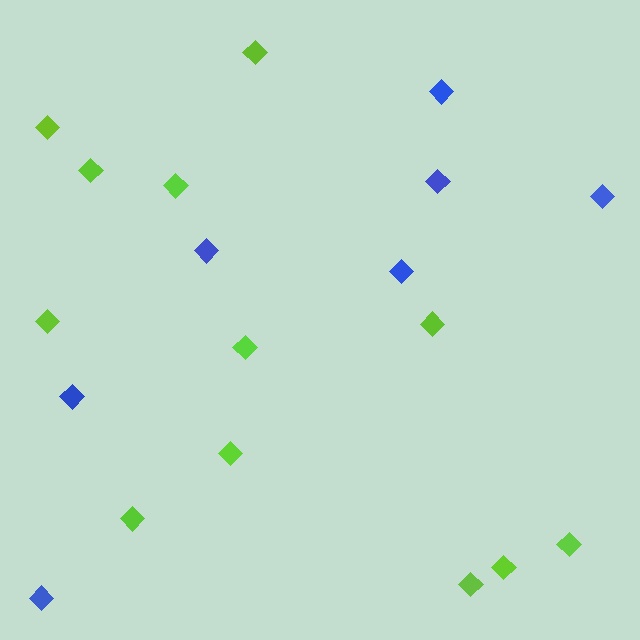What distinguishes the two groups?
There are 2 groups: one group of lime diamonds (12) and one group of blue diamonds (7).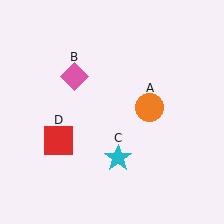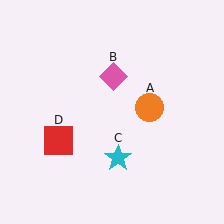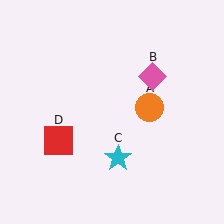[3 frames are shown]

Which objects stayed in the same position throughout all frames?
Orange circle (object A) and cyan star (object C) and red square (object D) remained stationary.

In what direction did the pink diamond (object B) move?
The pink diamond (object B) moved right.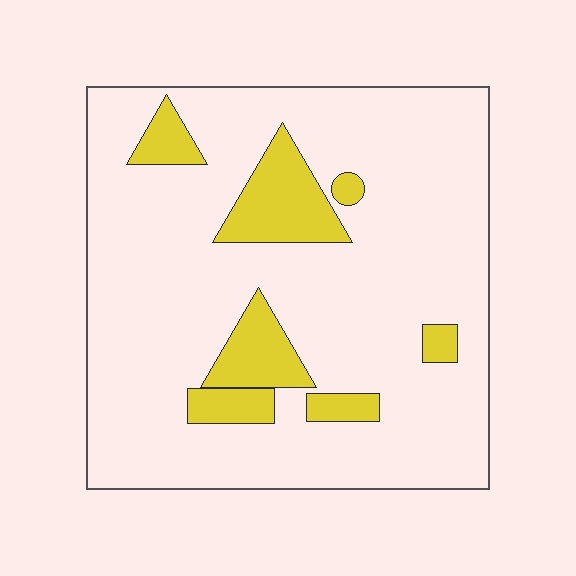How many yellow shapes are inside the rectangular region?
7.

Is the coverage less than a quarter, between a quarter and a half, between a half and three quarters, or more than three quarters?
Less than a quarter.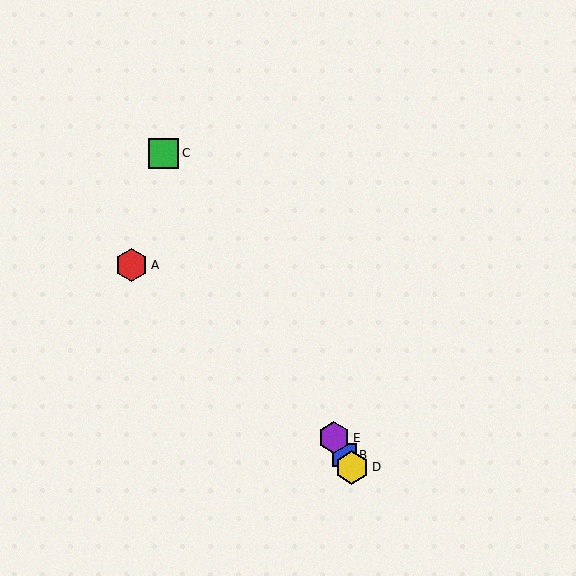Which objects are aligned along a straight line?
Objects B, C, D, E are aligned along a straight line.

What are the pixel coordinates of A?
Object A is at (132, 265).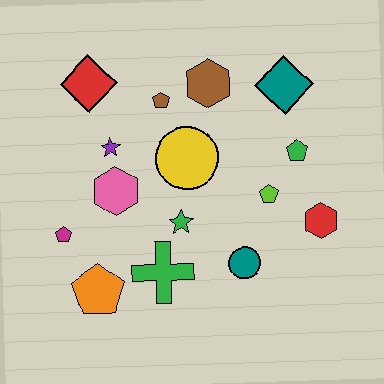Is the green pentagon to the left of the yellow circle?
No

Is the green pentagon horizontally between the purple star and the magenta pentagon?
No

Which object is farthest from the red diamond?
The red hexagon is farthest from the red diamond.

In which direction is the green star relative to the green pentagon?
The green star is to the left of the green pentagon.